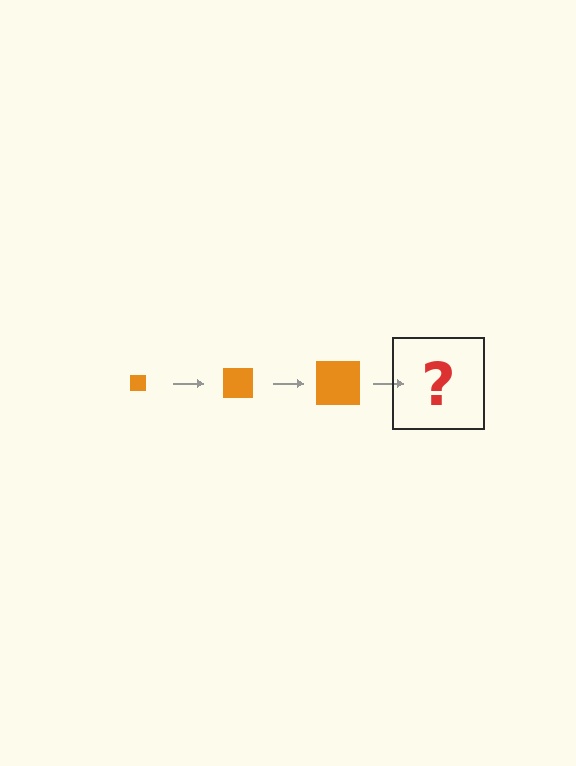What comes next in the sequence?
The next element should be an orange square, larger than the previous one.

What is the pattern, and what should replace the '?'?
The pattern is that the square gets progressively larger each step. The '?' should be an orange square, larger than the previous one.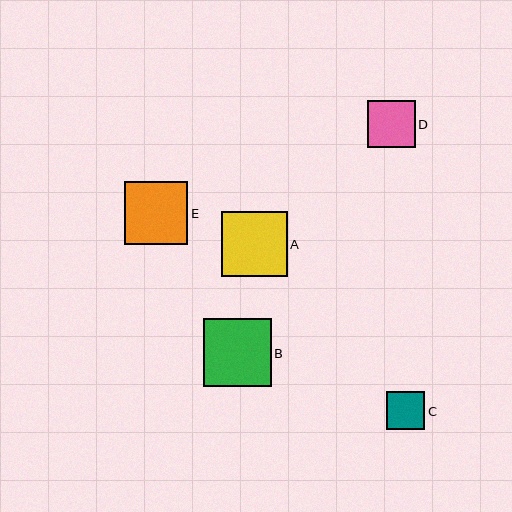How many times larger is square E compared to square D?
Square E is approximately 1.3 times the size of square D.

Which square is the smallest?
Square C is the smallest with a size of approximately 38 pixels.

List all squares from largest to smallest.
From largest to smallest: B, A, E, D, C.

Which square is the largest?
Square B is the largest with a size of approximately 68 pixels.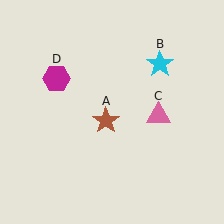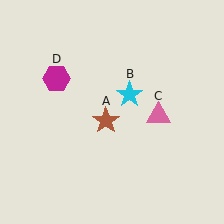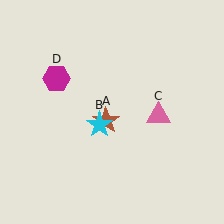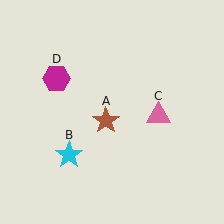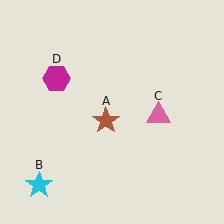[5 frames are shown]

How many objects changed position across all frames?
1 object changed position: cyan star (object B).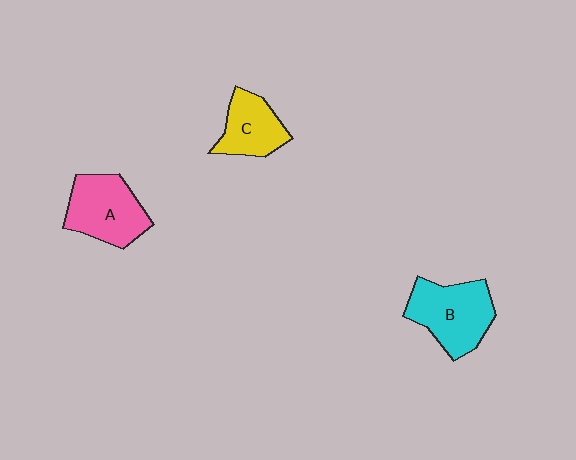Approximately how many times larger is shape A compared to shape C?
Approximately 1.3 times.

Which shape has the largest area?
Shape B (cyan).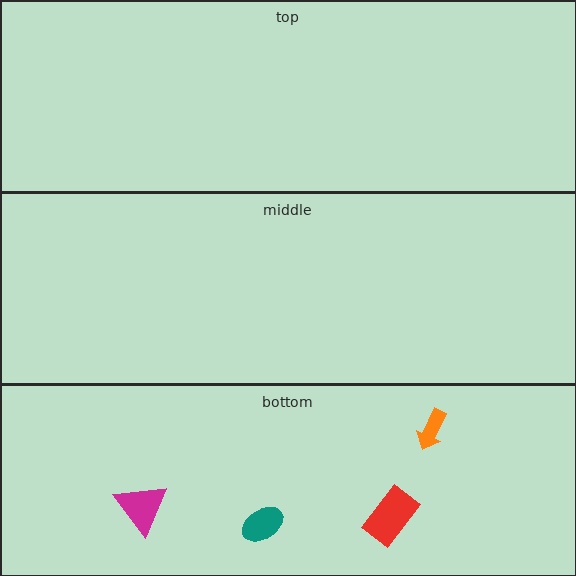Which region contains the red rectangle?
The bottom region.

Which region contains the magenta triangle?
The bottom region.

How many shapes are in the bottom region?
4.